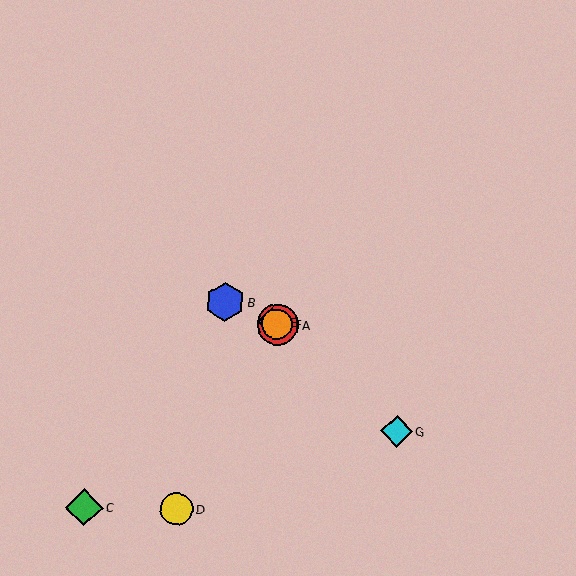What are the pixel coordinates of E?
Object E is at (272, 322).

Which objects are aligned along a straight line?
Objects A, B, E, F are aligned along a straight line.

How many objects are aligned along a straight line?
4 objects (A, B, E, F) are aligned along a straight line.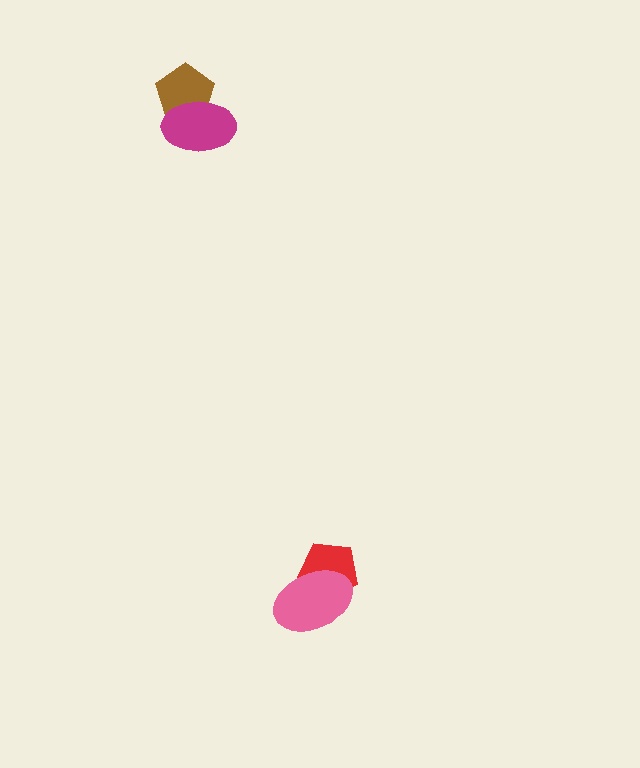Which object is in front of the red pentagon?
The pink ellipse is in front of the red pentagon.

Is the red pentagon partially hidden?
Yes, it is partially covered by another shape.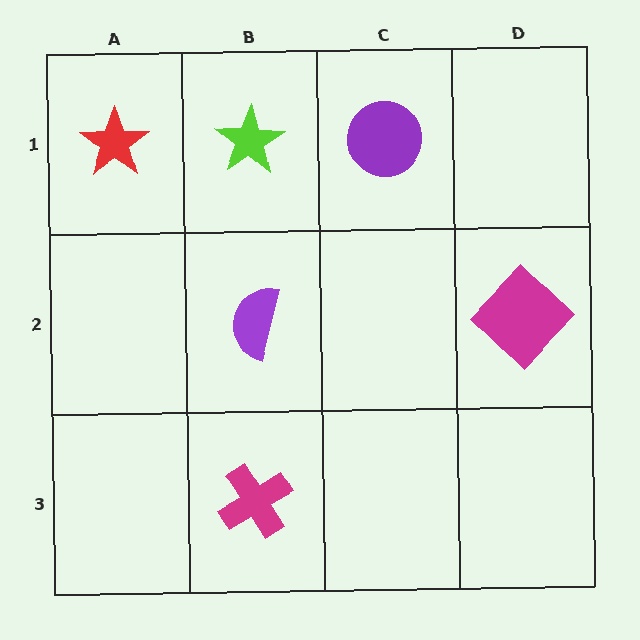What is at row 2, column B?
A purple semicircle.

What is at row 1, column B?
A lime star.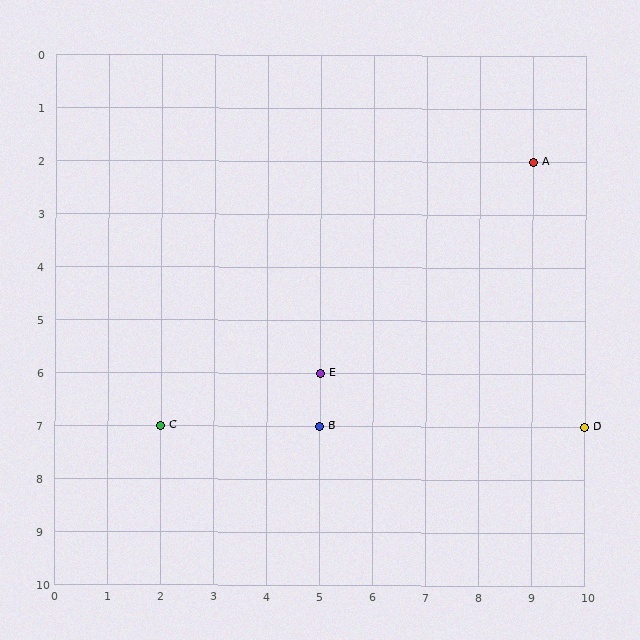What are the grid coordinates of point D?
Point D is at grid coordinates (10, 7).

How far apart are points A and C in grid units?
Points A and C are 7 columns and 5 rows apart (about 8.6 grid units diagonally).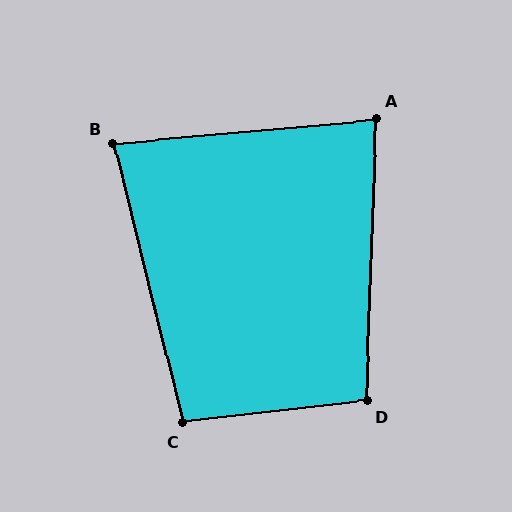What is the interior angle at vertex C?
Approximately 97 degrees (obtuse).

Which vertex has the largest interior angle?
D, at approximately 99 degrees.